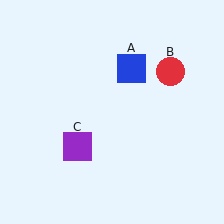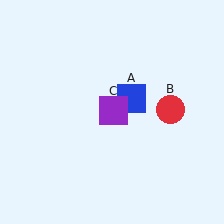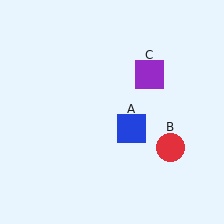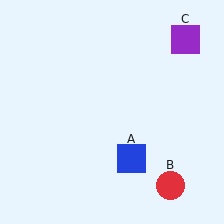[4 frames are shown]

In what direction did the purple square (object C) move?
The purple square (object C) moved up and to the right.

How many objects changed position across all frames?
3 objects changed position: blue square (object A), red circle (object B), purple square (object C).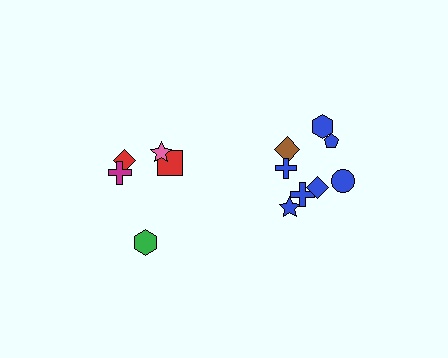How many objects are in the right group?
There are 8 objects.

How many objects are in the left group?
There are 5 objects.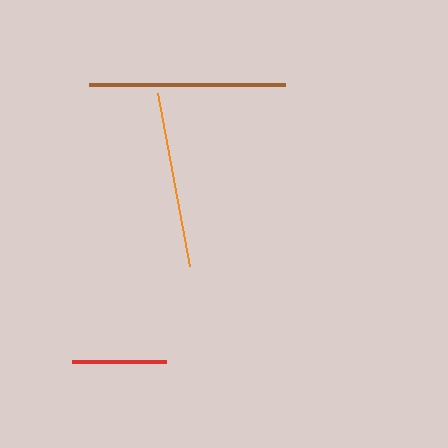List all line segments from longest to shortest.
From longest to shortest: brown, orange, red.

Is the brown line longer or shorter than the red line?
The brown line is longer than the red line.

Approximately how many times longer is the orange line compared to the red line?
The orange line is approximately 1.9 times the length of the red line.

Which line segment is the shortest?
The red line is the shortest at approximately 94 pixels.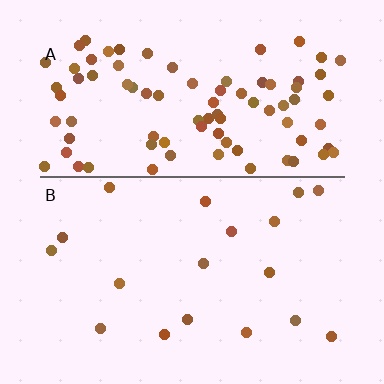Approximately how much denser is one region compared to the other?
Approximately 4.9× — region A over region B.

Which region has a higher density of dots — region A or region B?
A (the top).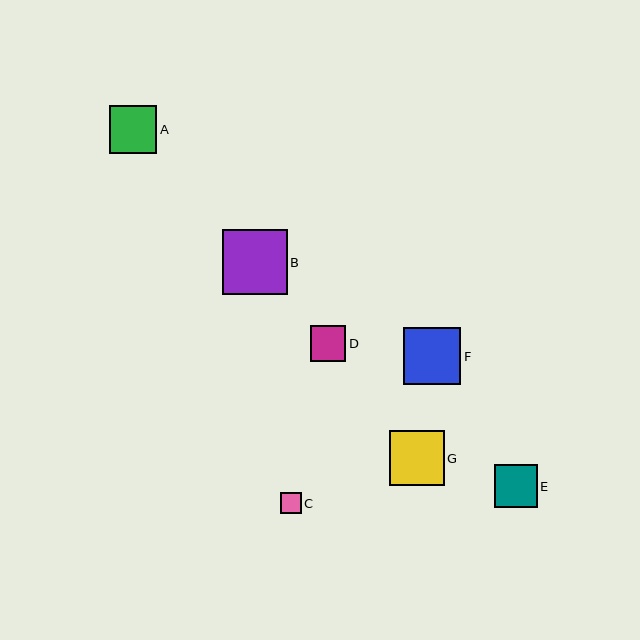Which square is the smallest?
Square C is the smallest with a size of approximately 21 pixels.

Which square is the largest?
Square B is the largest with a size of approximately 64 pixels.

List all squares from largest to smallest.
From largest to smallest: B, F, G, A, E, D, C.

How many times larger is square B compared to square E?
Square B is approximately 1.5 times the size of square E.